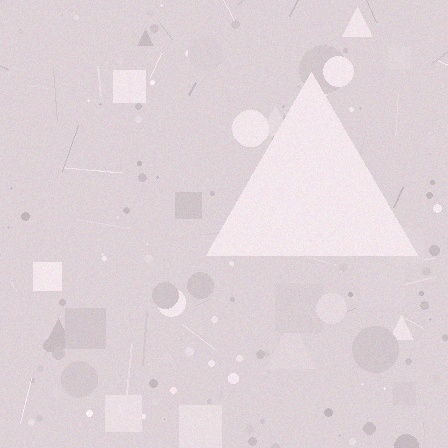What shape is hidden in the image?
A triangle is hidden in the image.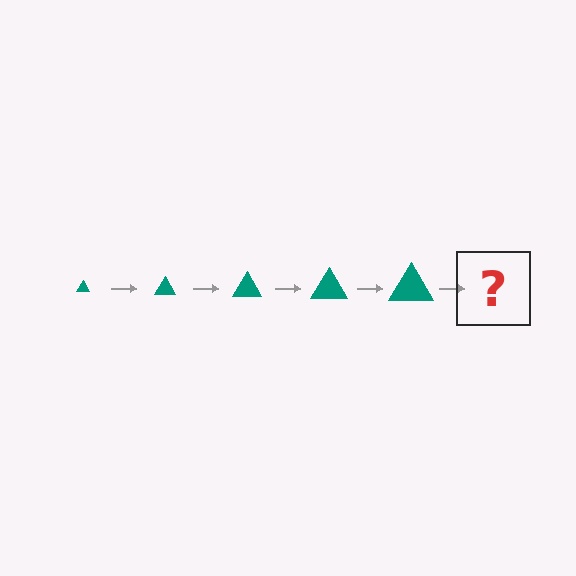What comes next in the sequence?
The next element should be a teal triangle, larger than the previous one.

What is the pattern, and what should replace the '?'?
The pattern is that the triangle gets progressively larger each step. The '?' should be a teal triangle, larger than the previous one.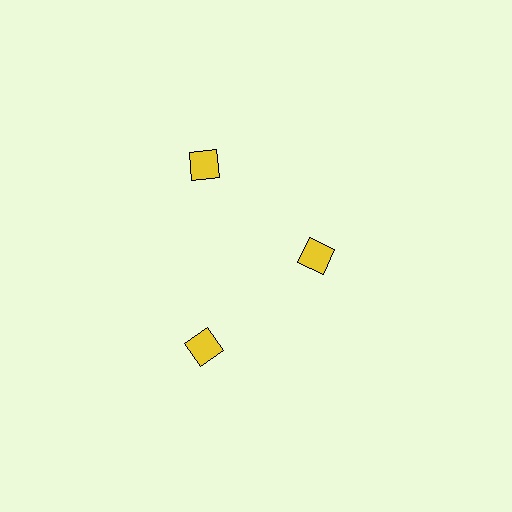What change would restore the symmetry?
The symmetry would be restored by moving it outward, back onto the ring so that all 3 diamonds sit at equal angles and equal distance from the center.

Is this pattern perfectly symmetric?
No. The 3 yellow diamonds are arranged in a ring, but one element near the 3 o'clock position is pulled inward toward the center, breaking the 3-fold rotational symmetry.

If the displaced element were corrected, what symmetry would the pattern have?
It would have 3-fold rotational symmetry — the pattern would map onto itself every 120 degrees.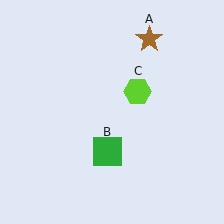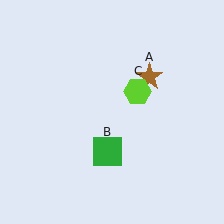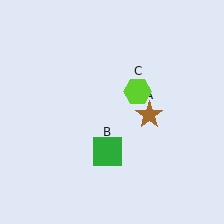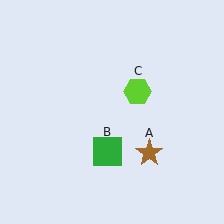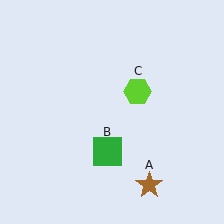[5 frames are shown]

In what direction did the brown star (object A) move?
The brown star (object A) moved down.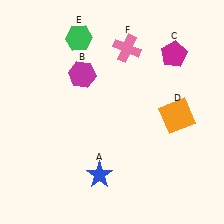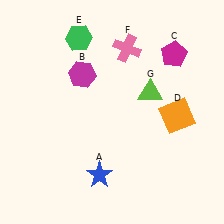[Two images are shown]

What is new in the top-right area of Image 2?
A lime triangle (G) was added in the top-right area of Image 2.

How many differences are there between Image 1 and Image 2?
There is 1 difference between the two images.